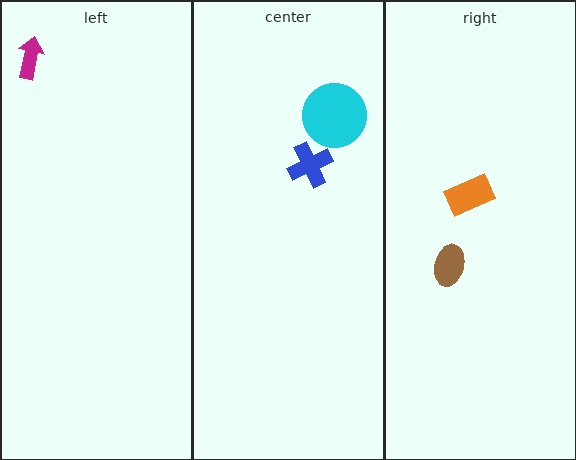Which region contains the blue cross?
The center region.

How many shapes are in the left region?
1.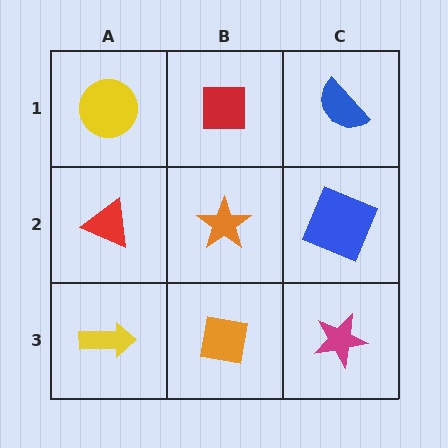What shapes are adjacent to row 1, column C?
A blue square (row 2, column C), a red square (row 1, column B).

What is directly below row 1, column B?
An orange star.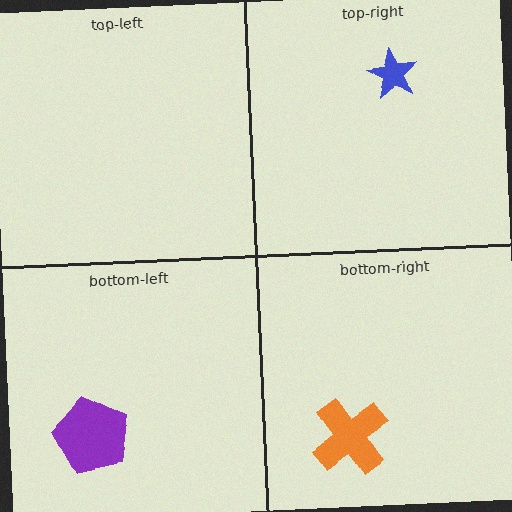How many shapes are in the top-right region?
1.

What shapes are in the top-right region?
The blue star.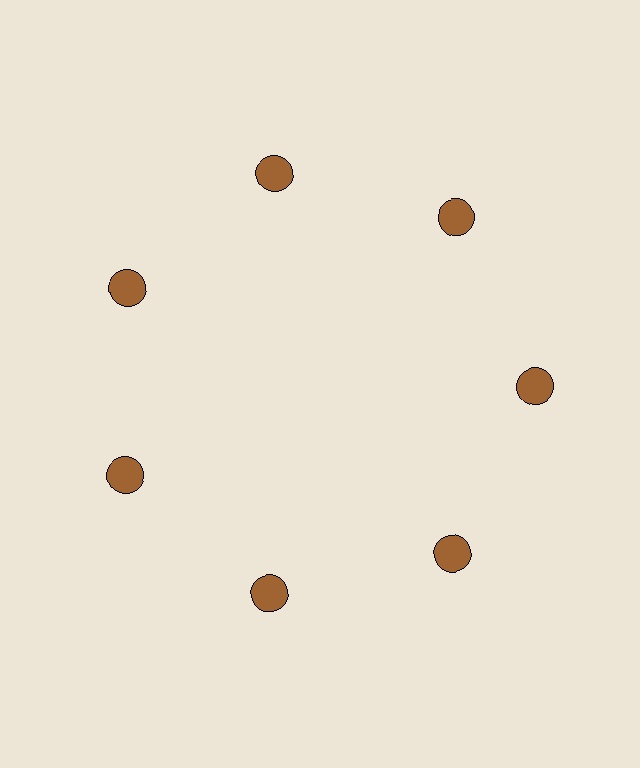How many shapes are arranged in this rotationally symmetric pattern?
There are 7 shapes, arranged in 7 groups of 1.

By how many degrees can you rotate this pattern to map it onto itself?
The pattern maps onto itself every 51 degrees of rotation.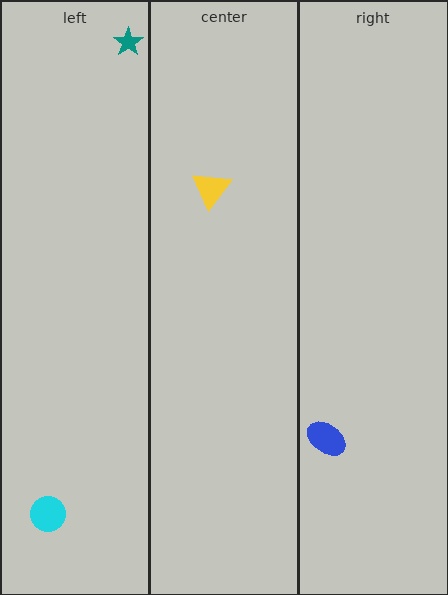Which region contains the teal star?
The left region.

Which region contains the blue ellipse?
The right region.